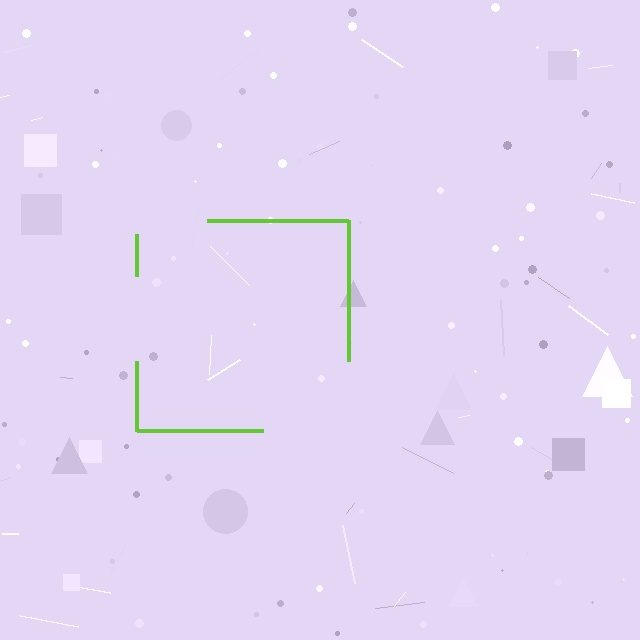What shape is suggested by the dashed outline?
The dashed outline suggests a square.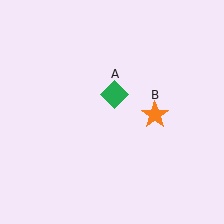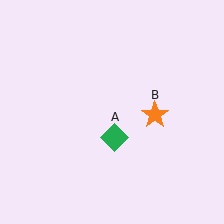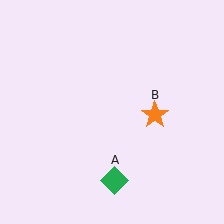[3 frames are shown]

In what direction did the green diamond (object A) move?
The green diamond (object A) moved down.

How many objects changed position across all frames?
1 object changed position: green diamond (object A).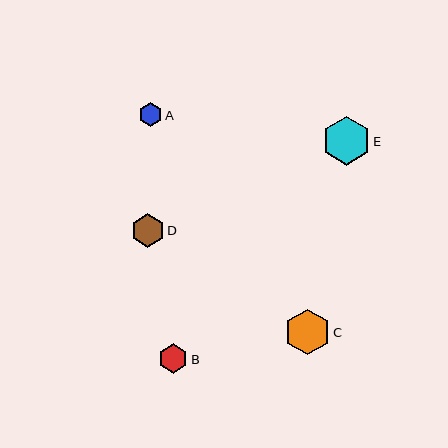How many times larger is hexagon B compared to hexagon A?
Hexagon B is approximately 1.2 times the size of hexagon A.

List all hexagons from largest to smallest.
From largest to smallest: E, C, D, B, A.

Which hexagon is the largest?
Hexagon E is the largest with a size of approximately 49 pixels.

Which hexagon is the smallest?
Hexagon A is the smallest with a size of approximately 24 pixels.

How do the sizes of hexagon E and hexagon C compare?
Hexagon E and hexagon C are approximately the same size.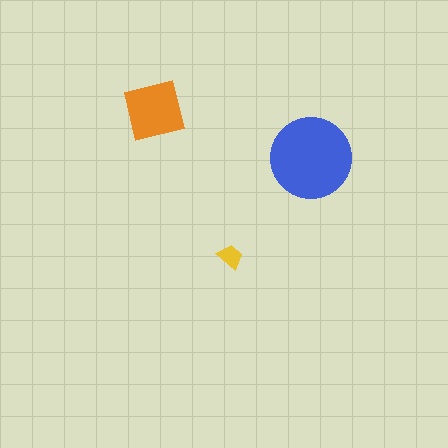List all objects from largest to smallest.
The blue circle, the orange square, the yellow trapezoid.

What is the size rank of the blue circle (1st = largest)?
1st.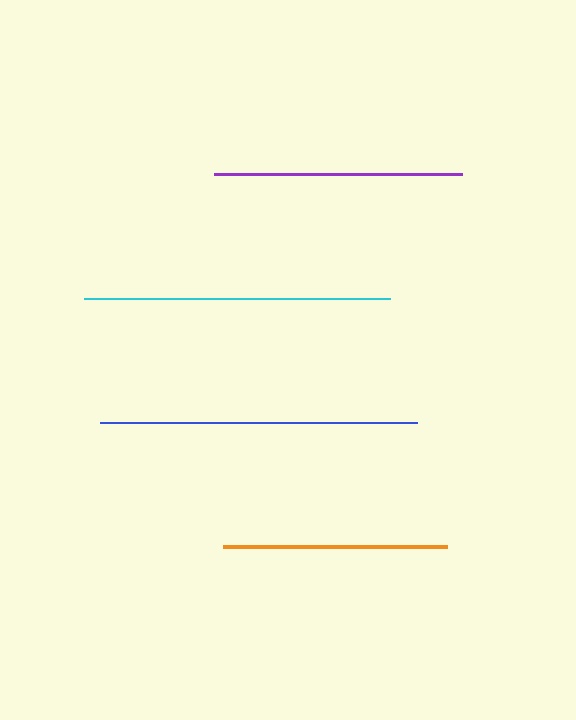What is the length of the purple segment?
The purple segment is approximately 248 pixels long.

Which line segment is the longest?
The blue line is the longest at approximately 316 pixels.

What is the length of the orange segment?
The orange segment is approximately 224 pixels long.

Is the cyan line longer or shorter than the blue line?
The blue line is longer than the cyan line.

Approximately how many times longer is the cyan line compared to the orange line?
The cyan line is approximately 1.4 times the length of the orange line.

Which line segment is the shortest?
The orange line is the shortest at approximately 224 pixels.